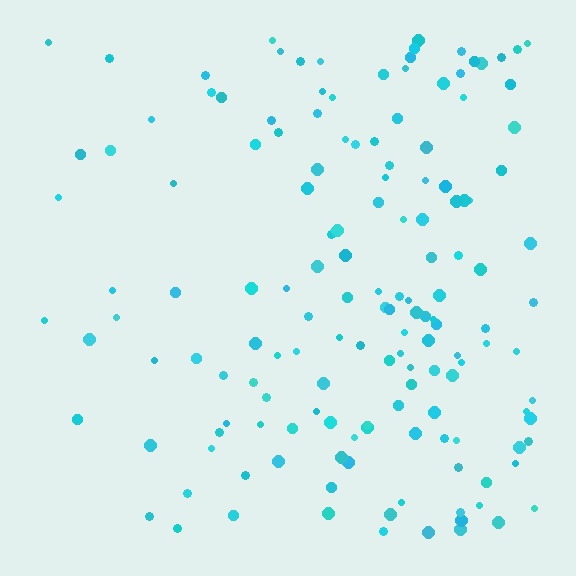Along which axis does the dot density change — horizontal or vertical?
Horizontal.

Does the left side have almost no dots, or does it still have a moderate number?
Still a moderate number, just noticeably fewer than the right.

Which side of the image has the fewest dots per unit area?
The left.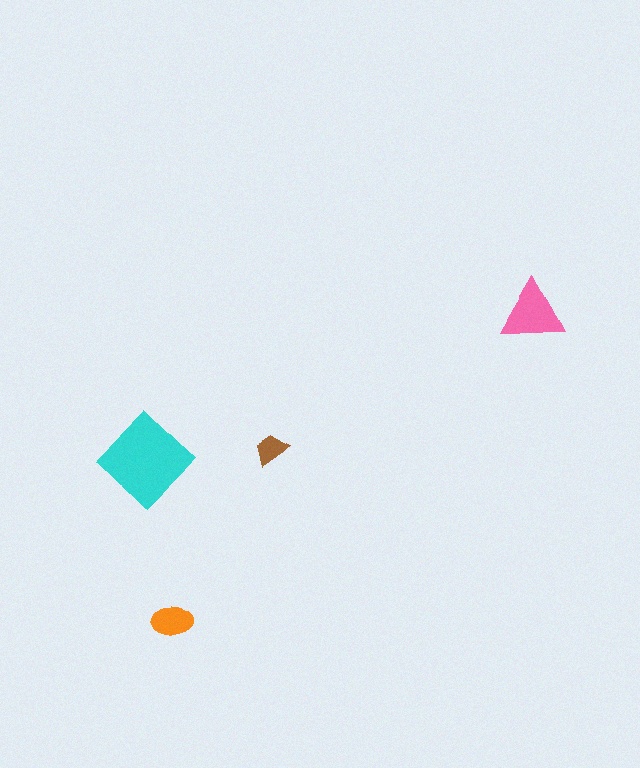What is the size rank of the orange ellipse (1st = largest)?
3rd.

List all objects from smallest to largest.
The brown trapezoid, the orange ellipse, the pink triangle, the cyan diamond.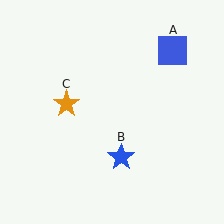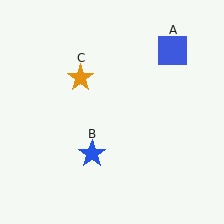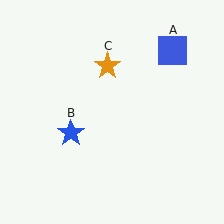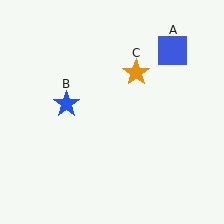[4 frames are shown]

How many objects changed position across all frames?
2 objects changed position: blue star (object B), orange star (object C).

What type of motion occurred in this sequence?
The blue star (object B), orange star (object C) rotated clockwise around the center of the scene.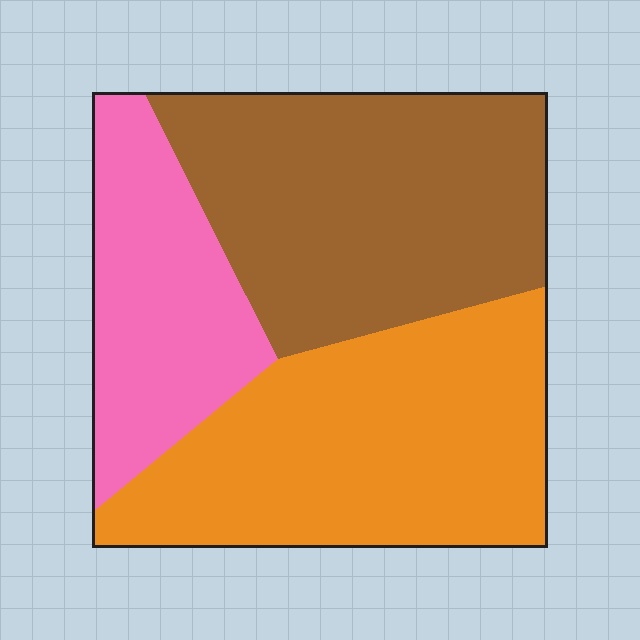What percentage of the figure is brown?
Brown covers 39% of the figure.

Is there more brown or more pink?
Brown.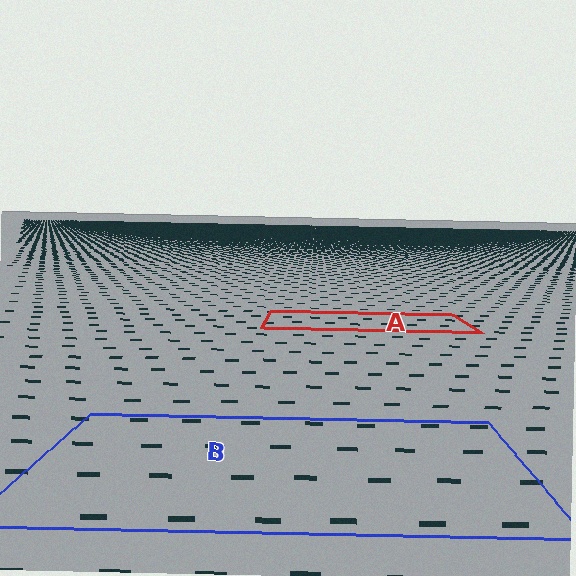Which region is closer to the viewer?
Region B is closer. The texture elements there are larger and more spread out.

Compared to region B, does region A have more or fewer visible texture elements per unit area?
Region A has more texture elements per unit area — they are packed more densely because it is farther away.